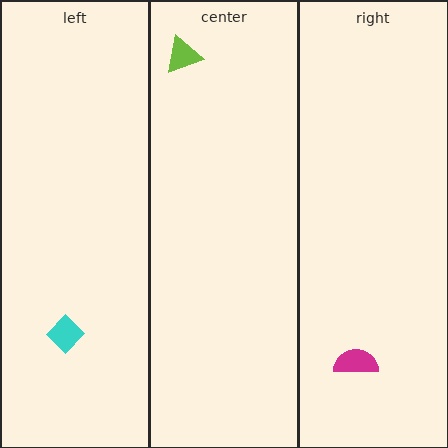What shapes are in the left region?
The cyan diamond.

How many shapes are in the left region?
1.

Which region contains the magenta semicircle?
The right region.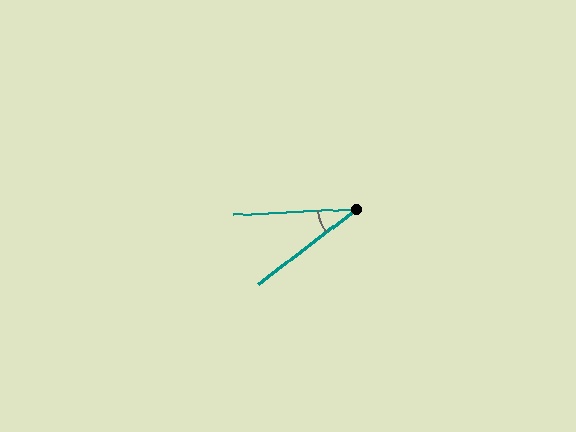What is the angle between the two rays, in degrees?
Approximately 35 degrees.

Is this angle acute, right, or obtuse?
It is acute.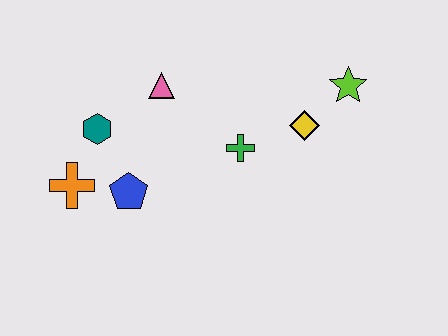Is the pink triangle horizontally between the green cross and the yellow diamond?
No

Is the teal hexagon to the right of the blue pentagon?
No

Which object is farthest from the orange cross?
The lime star is farthest from the orange cross.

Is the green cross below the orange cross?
No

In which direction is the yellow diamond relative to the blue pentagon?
The yellow diamond is to the right of the blue pentagon.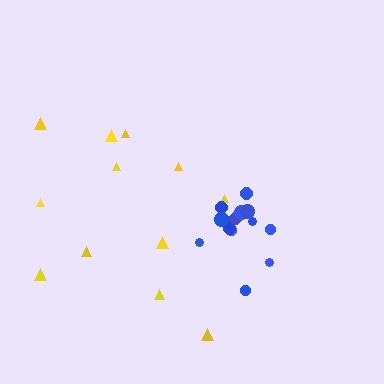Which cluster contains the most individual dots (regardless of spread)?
Blue (14).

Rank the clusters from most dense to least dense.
blue, yellow.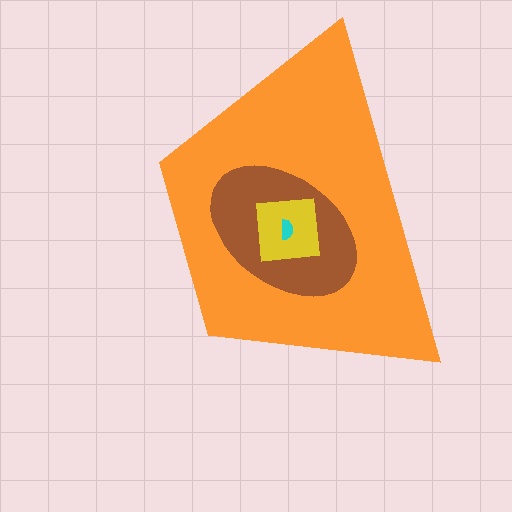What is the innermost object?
The cyan semicircle.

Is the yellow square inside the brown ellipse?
Yes.